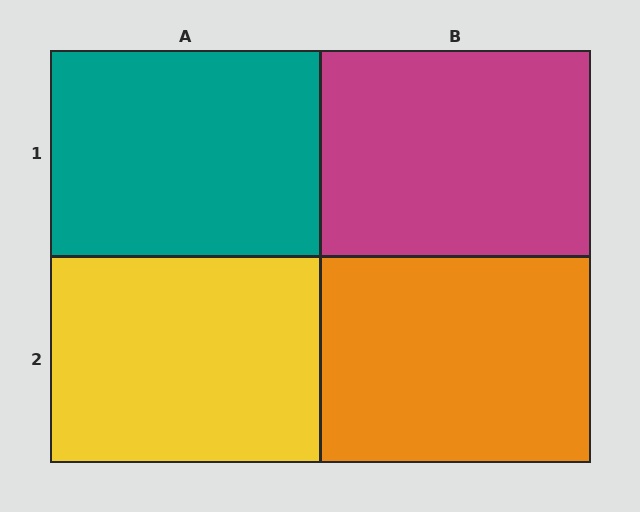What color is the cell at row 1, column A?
Teal.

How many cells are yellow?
1 cell is yellow.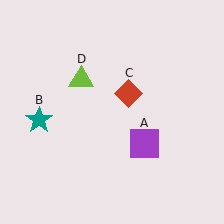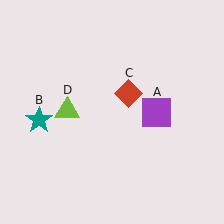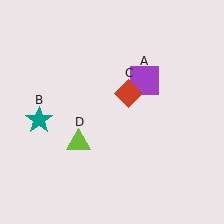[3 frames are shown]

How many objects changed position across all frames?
2 objects changed position: purple square (object A), lime triangle (object D).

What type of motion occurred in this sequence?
The purple square (object A), lime triangle (object D) rotated counterclockwise around the center of the scene.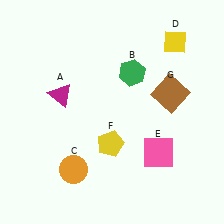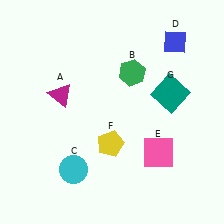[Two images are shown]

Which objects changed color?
C changed from orange to cyan. D changed from yellow to blue. G changed from brown to teal.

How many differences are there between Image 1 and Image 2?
There are 3 differences between the two images.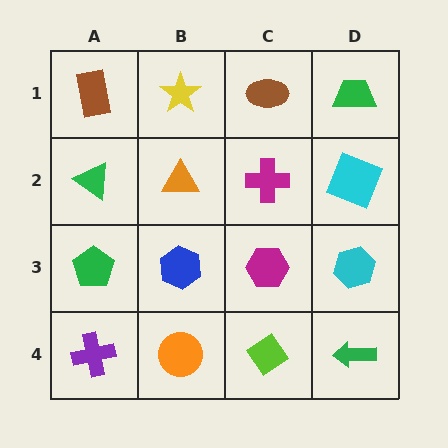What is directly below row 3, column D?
A green arrow.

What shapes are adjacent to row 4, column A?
A green pentagon (row 3, column A), an orange circle (row 4, column B).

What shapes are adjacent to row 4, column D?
A cyan hexagon (row 3, column D), a lime diamond (row 4, column C).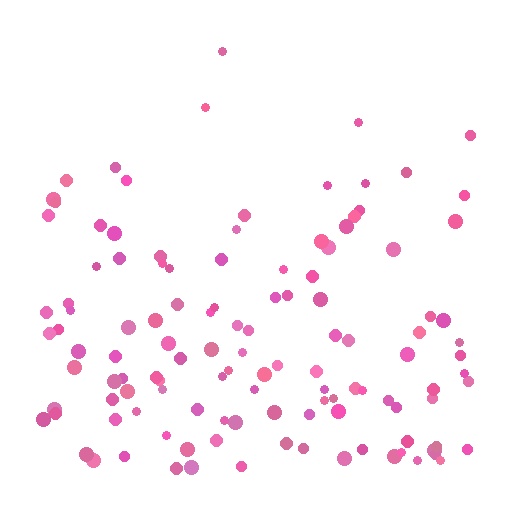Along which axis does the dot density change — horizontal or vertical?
Vertical.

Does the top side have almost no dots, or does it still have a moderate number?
Still a moderate number, just noticeably fewer than the bottom.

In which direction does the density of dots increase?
From top to bottom, with the bottom side densest.